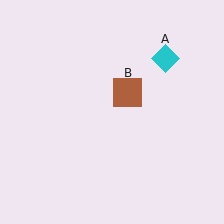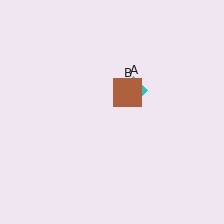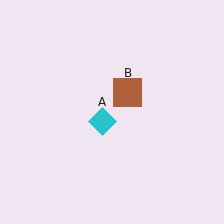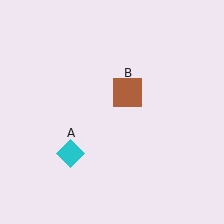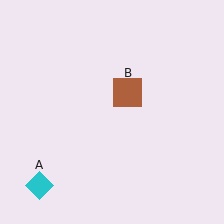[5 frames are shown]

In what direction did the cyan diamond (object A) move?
The cyan diamond (object A) moved down and to the left.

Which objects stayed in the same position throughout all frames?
Brown square (object B) remained stationary.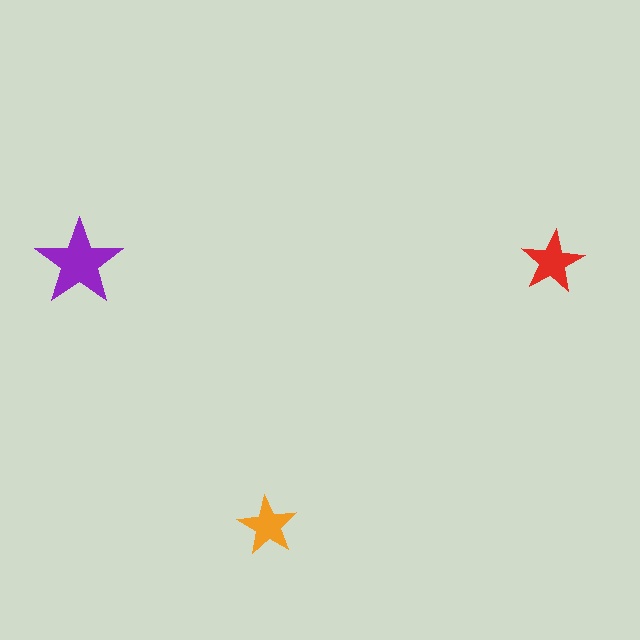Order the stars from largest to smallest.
the purple one, the red one, the orange one.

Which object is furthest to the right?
The red star is rightmost.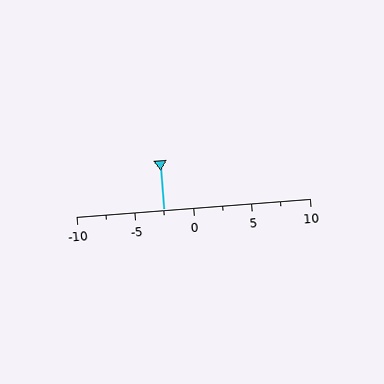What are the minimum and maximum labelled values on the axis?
The axis runs from -10 to 10.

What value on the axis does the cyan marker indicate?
The marker indicates approximately -2.5.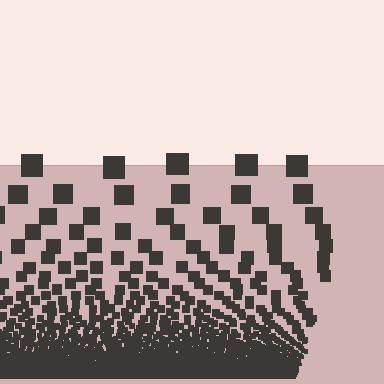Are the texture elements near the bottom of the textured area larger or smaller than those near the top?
Smaller. The gradient is inverted — elements near the bottom are smaller and denser.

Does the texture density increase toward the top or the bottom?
Density increases toward the bottom.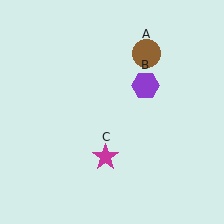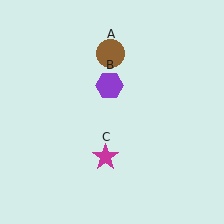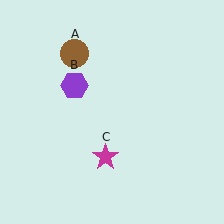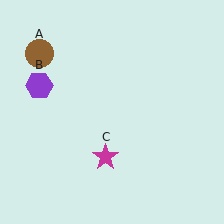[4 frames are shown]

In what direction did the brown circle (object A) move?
The brown circle (object A) moved left.